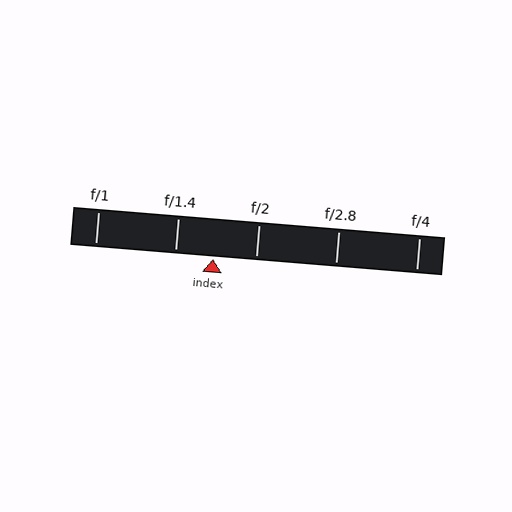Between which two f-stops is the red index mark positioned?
The index mark is between f/1.4 and f/2.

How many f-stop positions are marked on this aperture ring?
There are 5 f-stop positions marked.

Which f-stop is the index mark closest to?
The index mark is closest to f/1.4.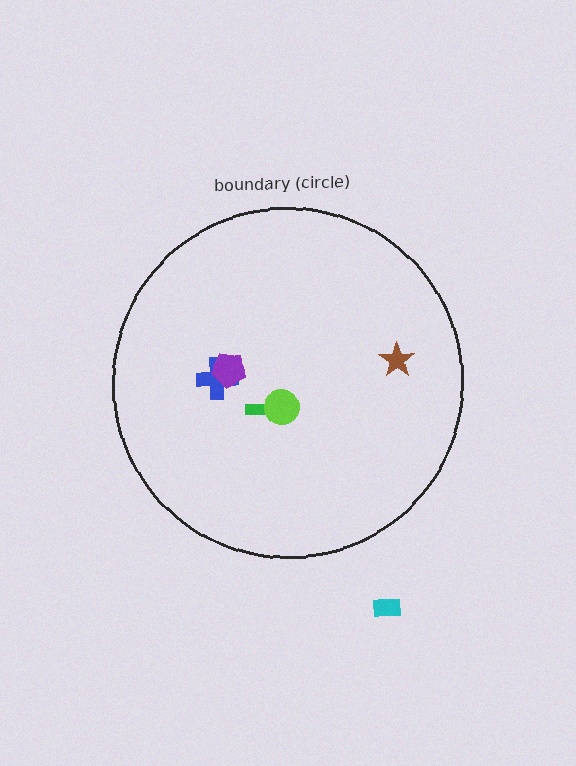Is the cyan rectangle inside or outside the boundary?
Outside.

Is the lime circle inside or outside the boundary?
Inside.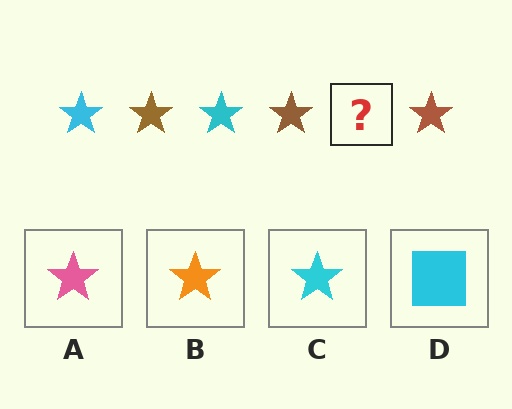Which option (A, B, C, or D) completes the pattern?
C.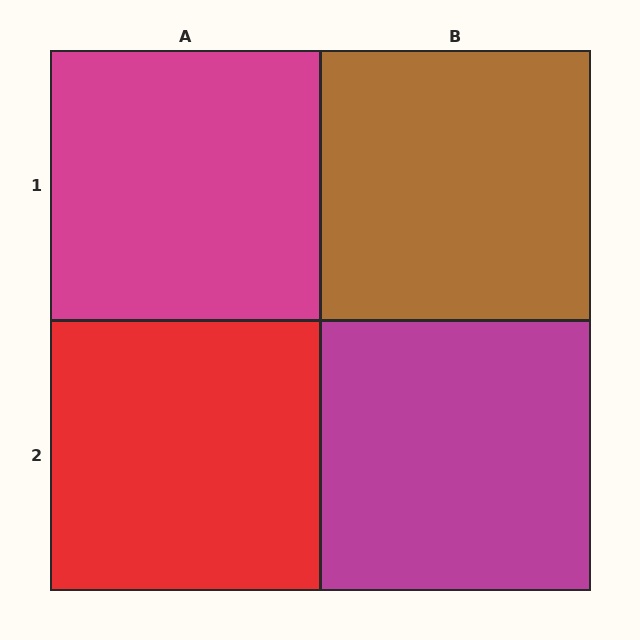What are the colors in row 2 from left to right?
Red, magenta.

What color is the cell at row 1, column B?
Brown.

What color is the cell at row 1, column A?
Magenta.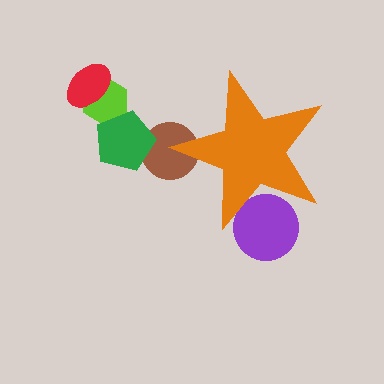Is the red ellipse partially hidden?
No, the red ellipse is fully visible.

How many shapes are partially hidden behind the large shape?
2 shapes are partially hidden.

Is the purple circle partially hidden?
Yes, the purple circle is partially hidden behind the orange star.